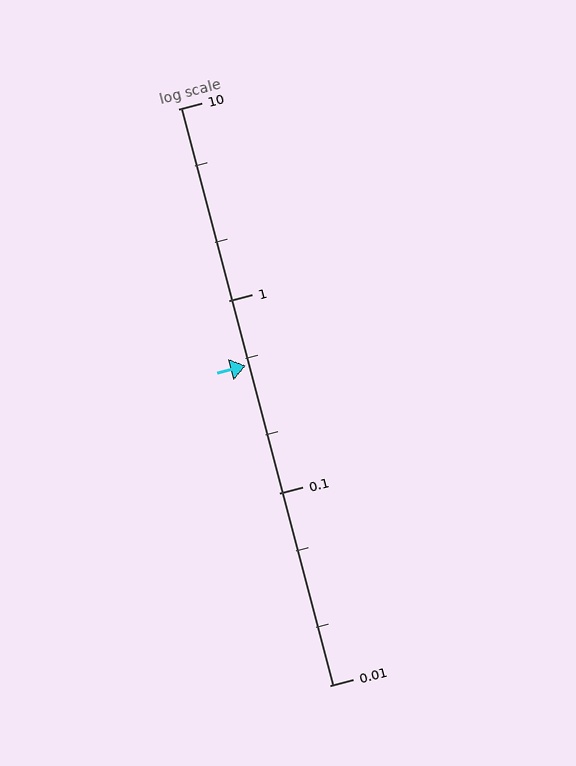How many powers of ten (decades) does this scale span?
The scale spans 3 decades, from 0.01 to 10.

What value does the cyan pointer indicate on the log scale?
The pointer indicates approximately 0.46.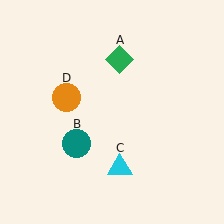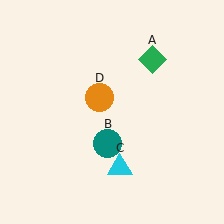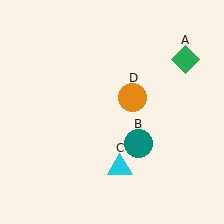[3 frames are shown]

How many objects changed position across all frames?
3 objects changed position: green diamond (object A), teal circle (object B), orange circle (object D).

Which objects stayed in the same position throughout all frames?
Cyan triangle (object C) remained stationary.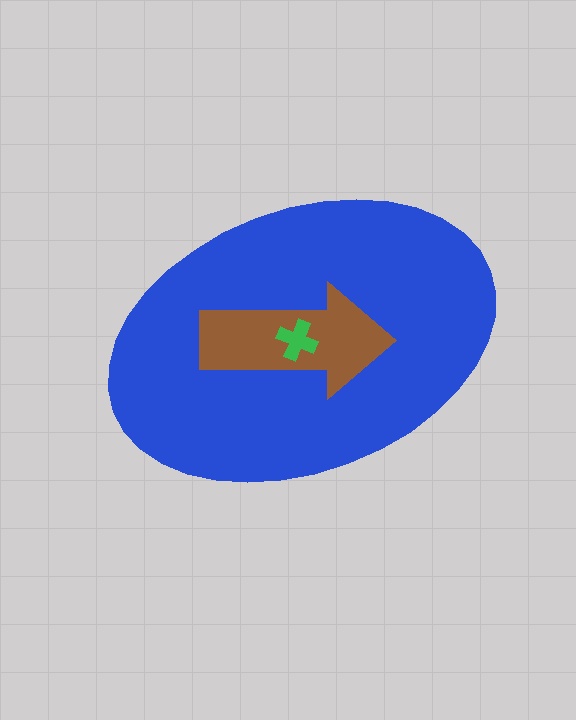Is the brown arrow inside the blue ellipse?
Yes.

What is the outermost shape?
The blue ellipse.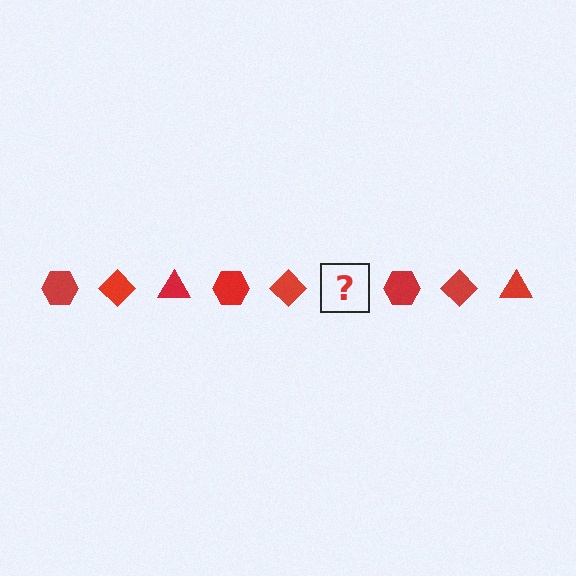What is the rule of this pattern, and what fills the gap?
The rule is that the pattern cycles through hexagon, diamond, triangle shapes in red. The gap should be filled with a red triangle.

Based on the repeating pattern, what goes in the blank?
The blank should be a red triangle.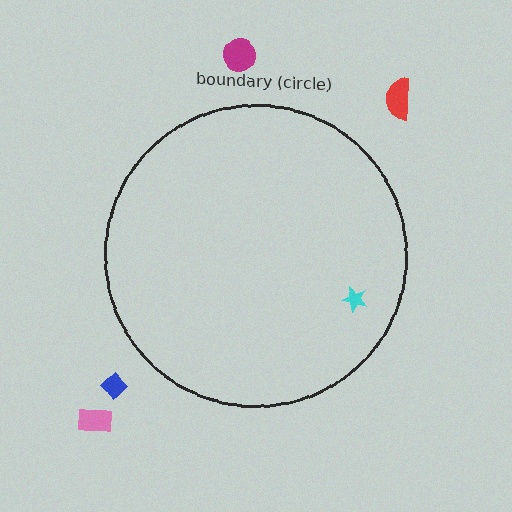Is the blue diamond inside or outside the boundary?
Outside.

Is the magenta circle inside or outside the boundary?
Outside.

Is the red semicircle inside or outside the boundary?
Outside.